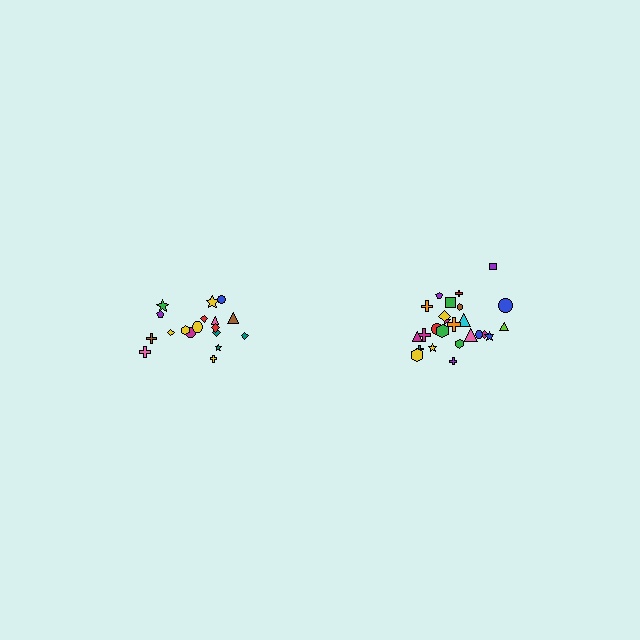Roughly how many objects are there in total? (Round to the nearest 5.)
Roughly 45 objects in total.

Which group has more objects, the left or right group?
The right group.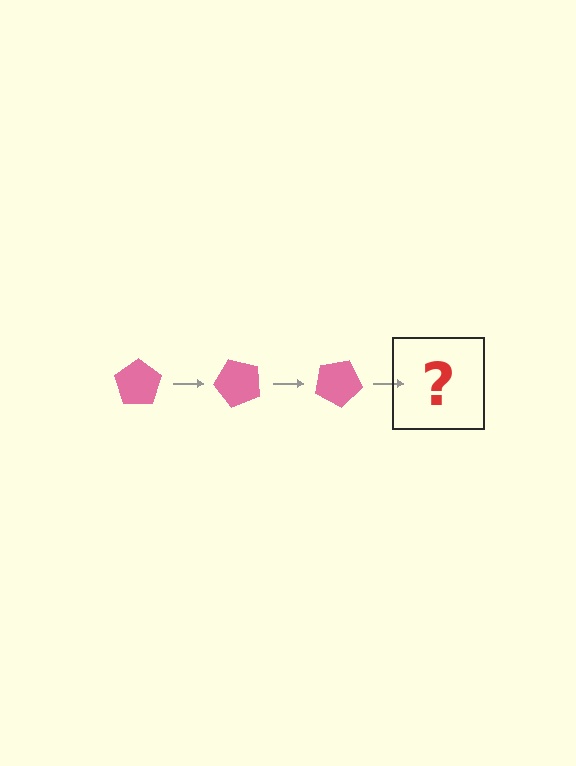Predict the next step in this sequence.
The next step is a pink pentagon rotated 150 degrees.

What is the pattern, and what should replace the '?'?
The pattern is that the pentagon rotates 50 degrees each step. The '?' should be a pink pentagon rotated 150 degrees.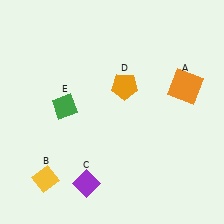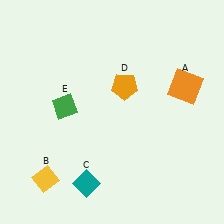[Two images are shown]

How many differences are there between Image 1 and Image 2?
There is 1 difference between the two images.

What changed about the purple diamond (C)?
In Image 1, C is purple. In Image 2, it changed to teal.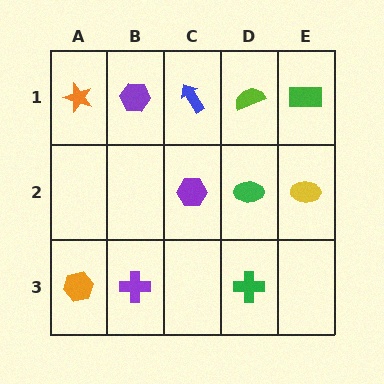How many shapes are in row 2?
3 shapes.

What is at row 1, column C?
A blue arrow.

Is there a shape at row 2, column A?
No, that cell is empty.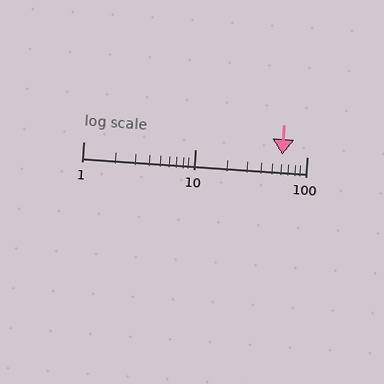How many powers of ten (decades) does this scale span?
The scale spans 2 decades, from 1 to 100.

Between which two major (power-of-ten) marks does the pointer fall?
The pointer is between 10 and 100.